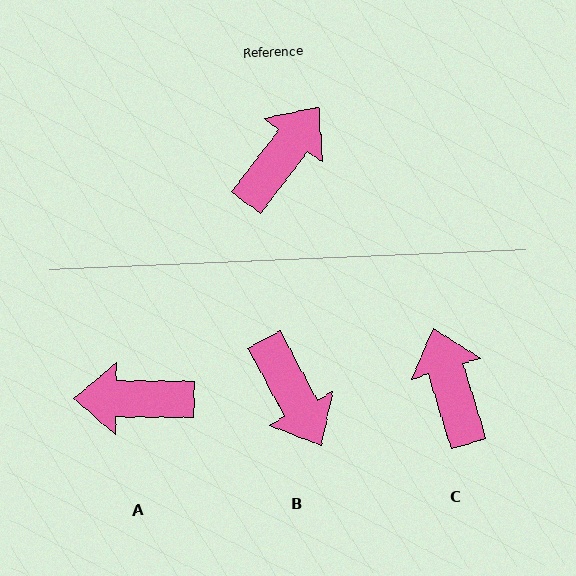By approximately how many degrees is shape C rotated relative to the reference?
Approximately 54 degrees counter-clockwise.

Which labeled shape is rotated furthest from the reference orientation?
A, about 127 degrees away.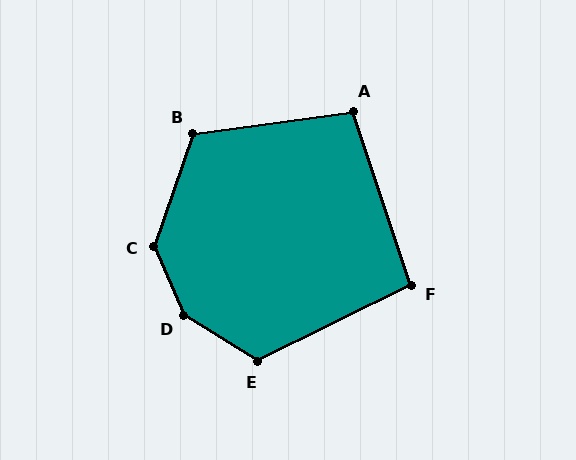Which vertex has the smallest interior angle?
F, at approximately 98 degrees.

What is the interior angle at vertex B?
Approximately 117 degrees (obtuse).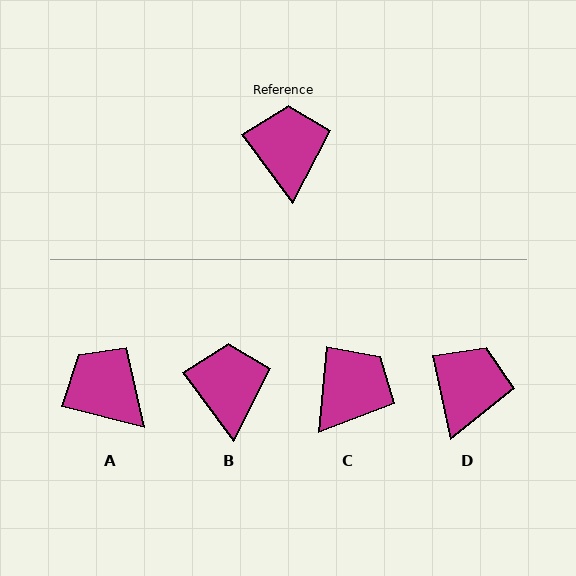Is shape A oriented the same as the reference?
No, it is off by about 40 degrees.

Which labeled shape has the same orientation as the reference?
B.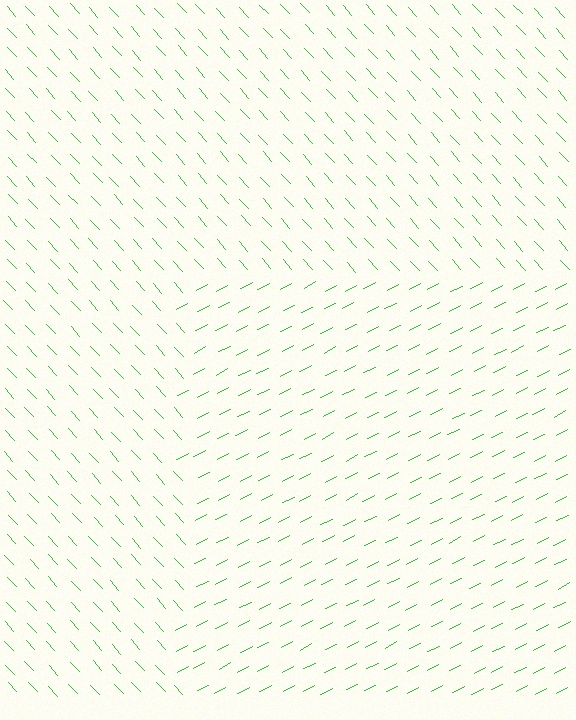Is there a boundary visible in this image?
Yes, there is a texture boundary formed by a change in line orientation.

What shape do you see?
I see a rectangle.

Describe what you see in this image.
The image is filled with small green line segments. A rectangle region in the image has lines oriented differently from the surrounding lines, creating a visible texture boundary.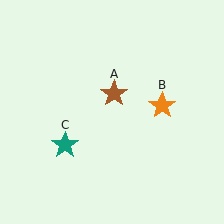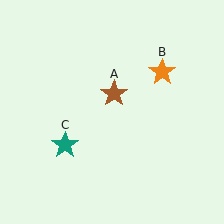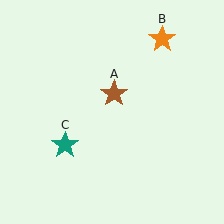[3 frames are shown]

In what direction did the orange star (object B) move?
The orange star (object B) moved up.